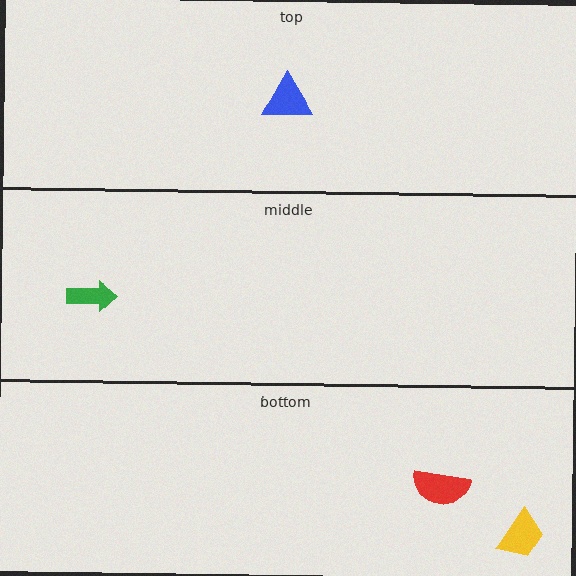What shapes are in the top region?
The blue triangle.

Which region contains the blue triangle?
The top region.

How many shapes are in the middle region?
1.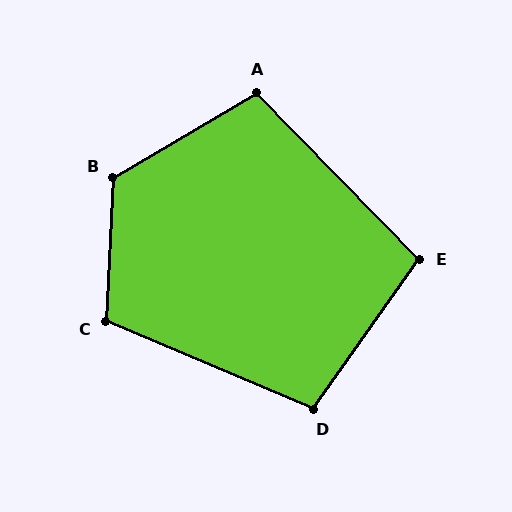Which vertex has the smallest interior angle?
E, at approximately 100 degrees.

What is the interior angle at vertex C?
Approximately 110 degrees (obtuse).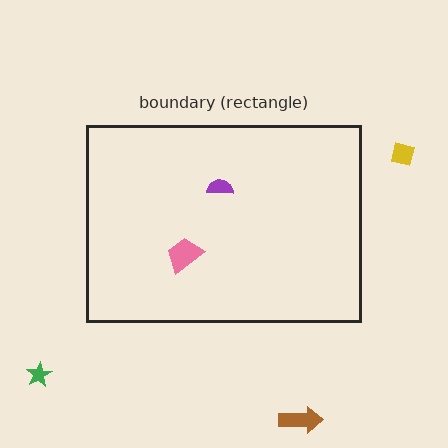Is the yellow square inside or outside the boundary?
Outside.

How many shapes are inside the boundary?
2 inside, 3 outside.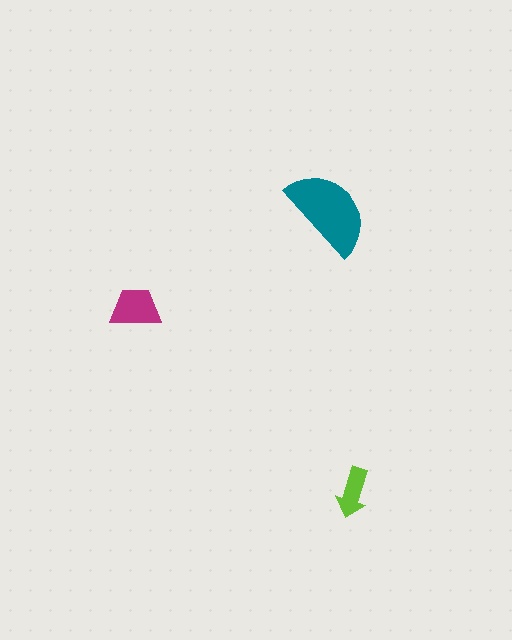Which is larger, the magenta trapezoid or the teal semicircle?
The teal semicircle.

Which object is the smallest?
The lime arrow.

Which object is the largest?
The teal semicircle.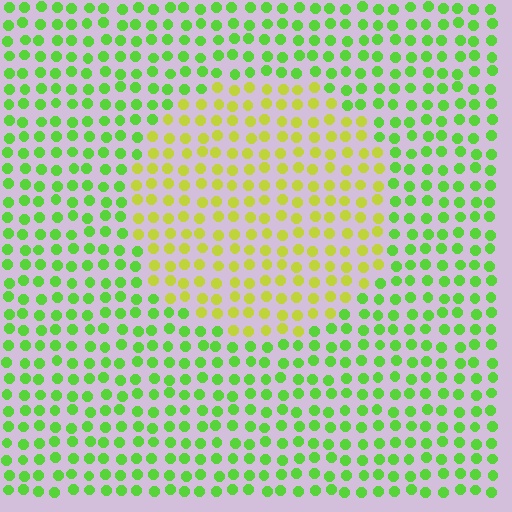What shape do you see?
I see a circle.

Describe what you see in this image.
The image is filled with small lime elements in a uniform arrangement. A circle-shaped region is visible where the elements are tinted to a slightly different hue, forming a subtle color boundary.